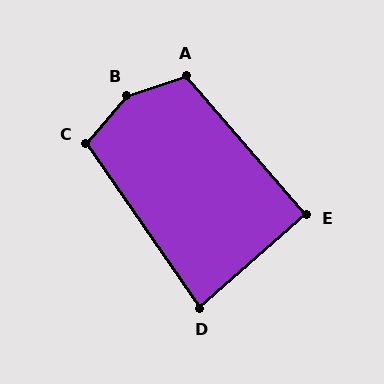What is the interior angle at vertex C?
Approximately 105 degrees (obtuse).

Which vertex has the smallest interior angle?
D, at approximately 83 degrees.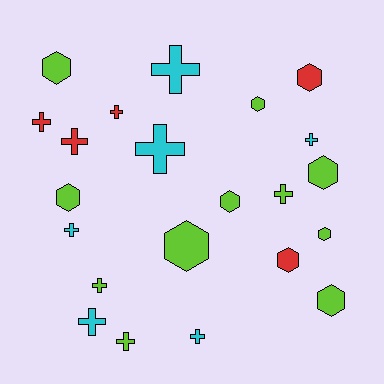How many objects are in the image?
There are 22 objects.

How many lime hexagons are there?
There are 8 lime hexagons.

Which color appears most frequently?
Lime, with 11 objects.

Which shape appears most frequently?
Cross, with 12 objects.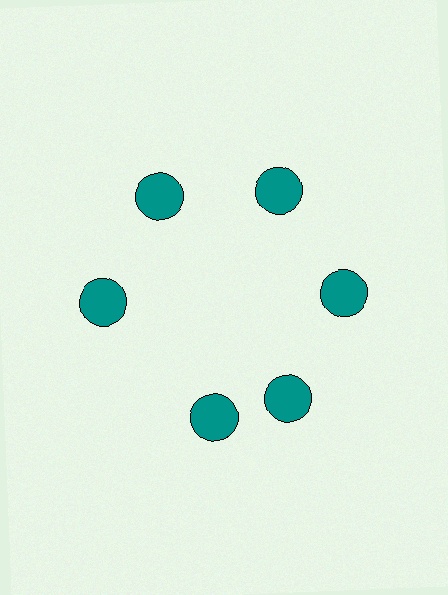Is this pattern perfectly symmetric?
No. The 6 teal circles are arranged in a ring, but one element near the 7 o'clock position is rotated out of alignment along the ring, breaking the 6-fold rotational symmetry.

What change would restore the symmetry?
The symmetry would be restored by rotating it back into even spacing with its neighbors so that all 6 circles sit at equal angles and equal distance from the center.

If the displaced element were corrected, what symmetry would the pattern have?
It would have 6-fold rotational symmetry — the pattern would map onto itself every 60 degrees.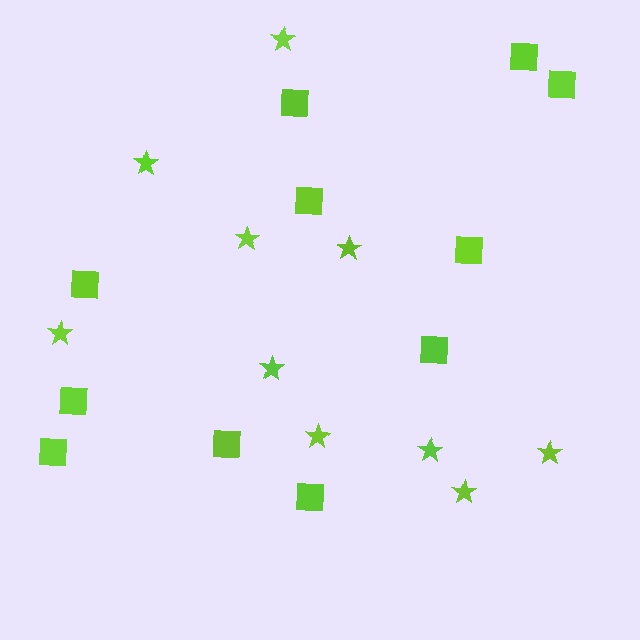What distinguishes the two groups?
There are 2 groups: one group of squares (11) and one group of stars (10).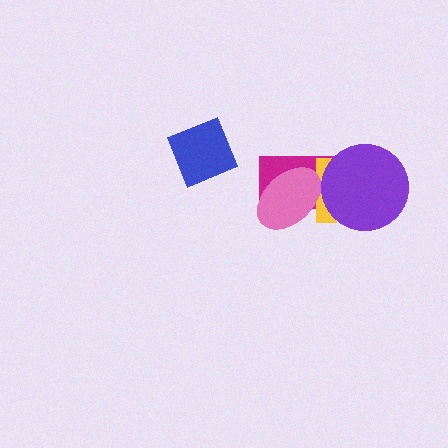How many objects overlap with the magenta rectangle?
3 objects overlap with the magenta rectangle.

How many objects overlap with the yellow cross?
3 objects overlap with the yellow cross.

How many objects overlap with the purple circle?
2 objects overlap with the purple circle.